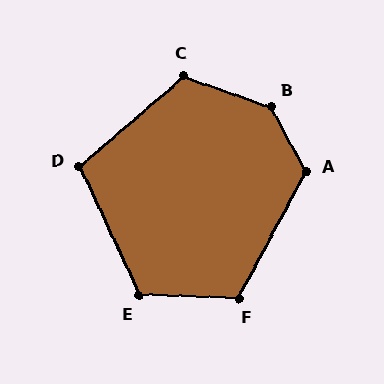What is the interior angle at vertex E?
Approximately 117 degrees (obtuse).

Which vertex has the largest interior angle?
B, at approximately 138 degrees.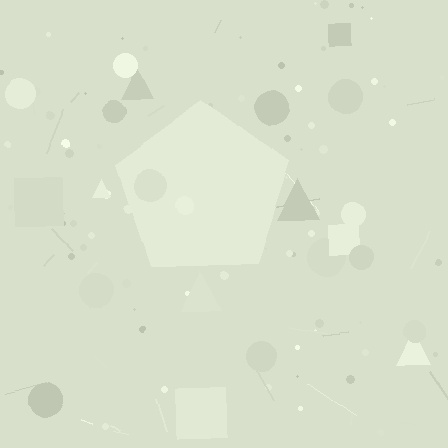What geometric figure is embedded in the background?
A pentagon is embedded in the background.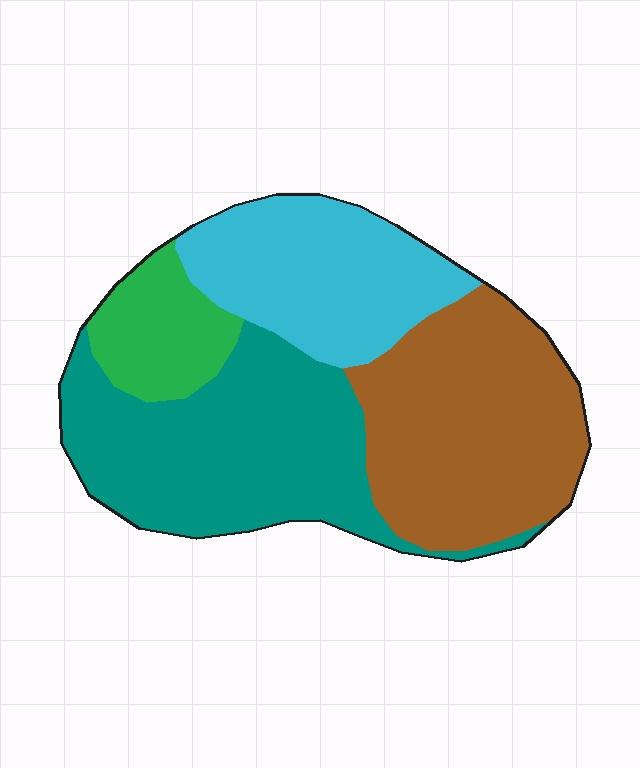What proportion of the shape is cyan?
Cyan covers 23% of the shape.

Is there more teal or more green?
Teal.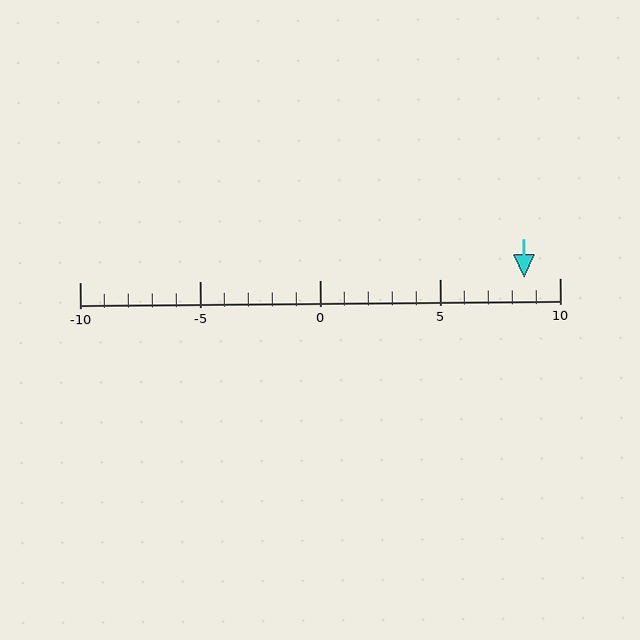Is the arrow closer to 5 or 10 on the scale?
The arrow is closer to 10.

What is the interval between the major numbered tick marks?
The major tick marks are spaced 5 units apart.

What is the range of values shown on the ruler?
The ruler shows values from -10 to 10.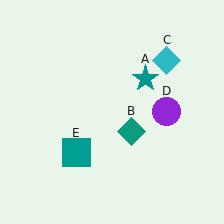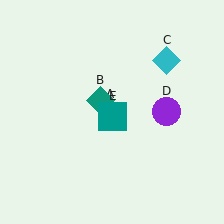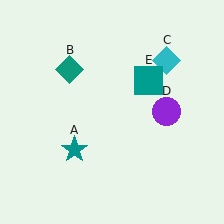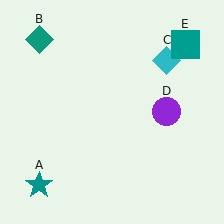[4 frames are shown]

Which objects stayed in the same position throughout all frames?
Cyan diamond (object C) and purple circle (object D) remained stationary.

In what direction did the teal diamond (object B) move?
The teal diamond (object B) moved up and to the left.